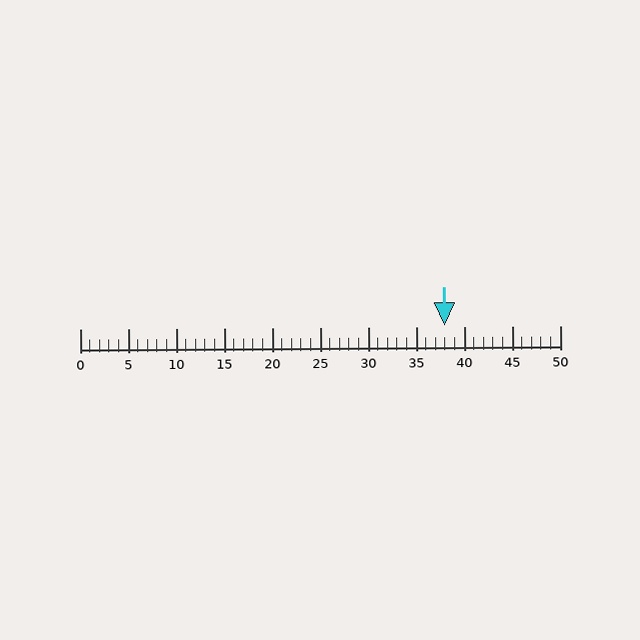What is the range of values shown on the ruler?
The ruler shows values from 0 to 50.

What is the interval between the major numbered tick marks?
The major tick marks are spaced 5 units apart.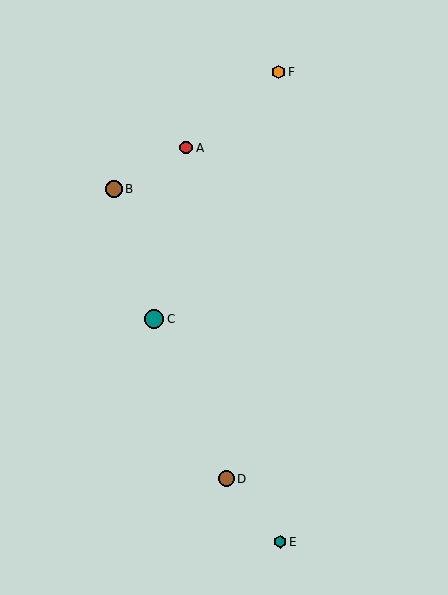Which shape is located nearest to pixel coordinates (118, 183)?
The brown circle (labeled B) at (114, 189) is nearest to that location.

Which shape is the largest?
The teal circle (labeled C) is the largest.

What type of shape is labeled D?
Shape D is a brown circle.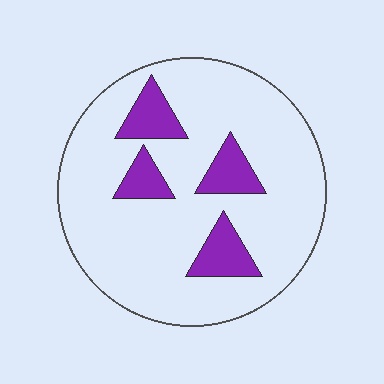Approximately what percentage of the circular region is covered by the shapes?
Approximately 15%.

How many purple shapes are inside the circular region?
4.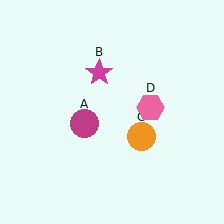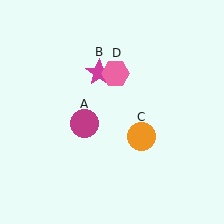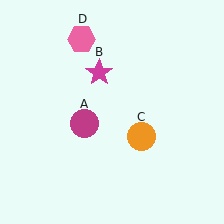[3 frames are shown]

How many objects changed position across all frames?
1 object changed position: pink hexagon (object D).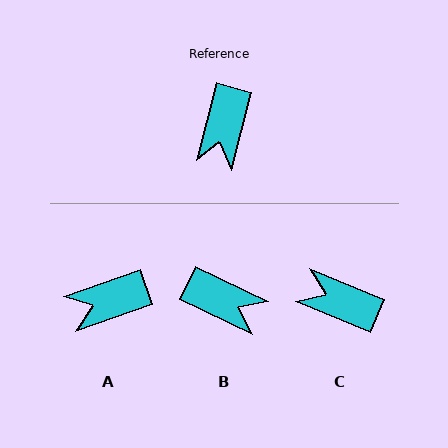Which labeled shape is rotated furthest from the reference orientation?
C, about 98 degrees away.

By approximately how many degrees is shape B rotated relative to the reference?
Approximately 79 degrees counter-clockwise.